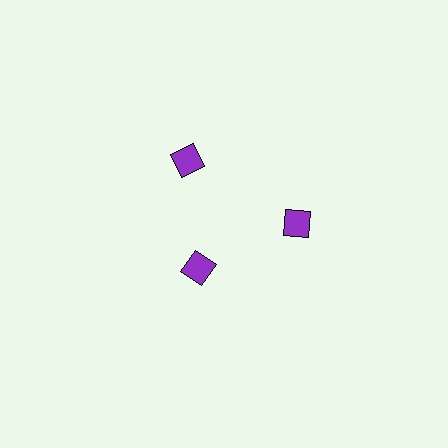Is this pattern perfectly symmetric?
No. The 3 purple diamonds are arranged in a ring, but one element near the 7 o'clock position is pulled inward toward the center, breaking the 3-fold rotational symmetry.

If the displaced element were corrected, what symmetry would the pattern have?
It would have 3-fold rotational symmetry — the pattern would map onto itself every 120 degrees.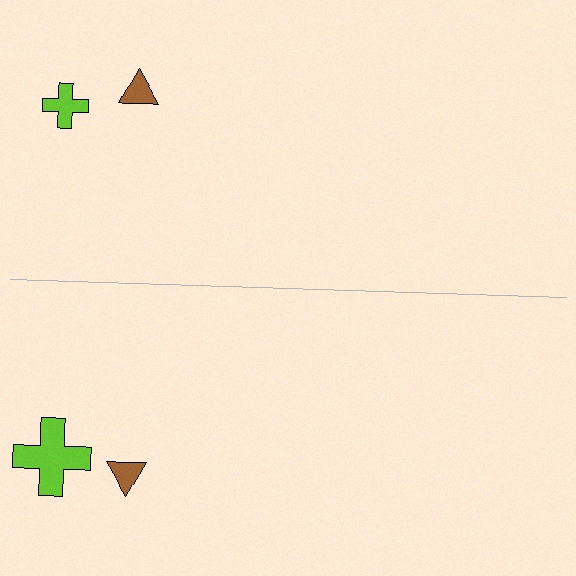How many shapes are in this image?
There are 4 shapes in this image.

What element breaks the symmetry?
The lime cross on the bottom side has a different size than its mirror counterpart.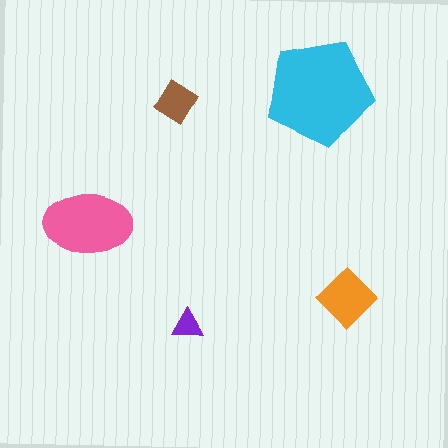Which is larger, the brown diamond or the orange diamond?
The orange diamond.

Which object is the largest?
The cyan pentagon.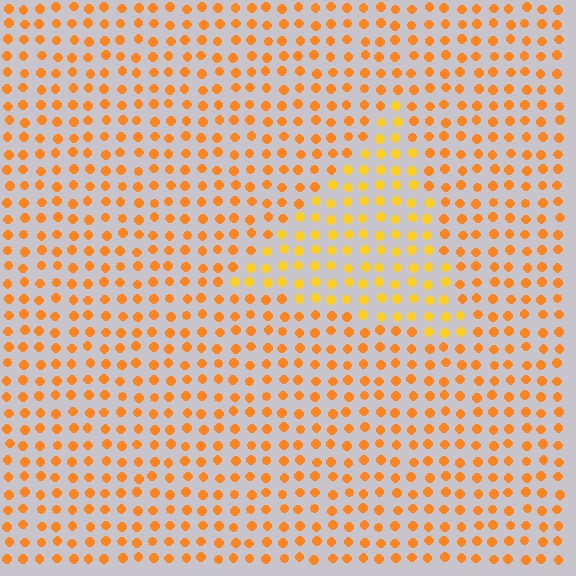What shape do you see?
I see a triangle.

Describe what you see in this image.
The image is filled with small orange elements in a uniform arrangement. A triangle-shaped region is visible where the elements are tinted to a slightly different hue, forming a subtle color boundary.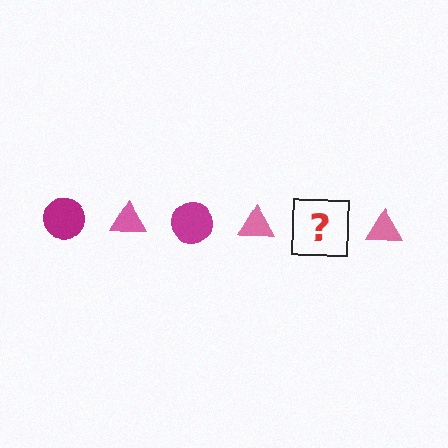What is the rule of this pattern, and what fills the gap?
The rule is that the pattern alternates between magenta circle and pink triangle. The gap should be filled with a magenta circle.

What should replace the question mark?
The question mark should be replaced with a magenta circle.